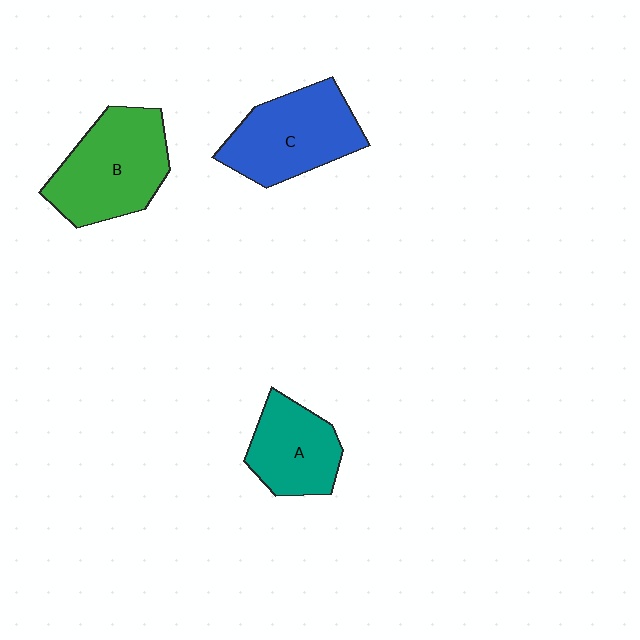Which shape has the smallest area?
Shape A (teal).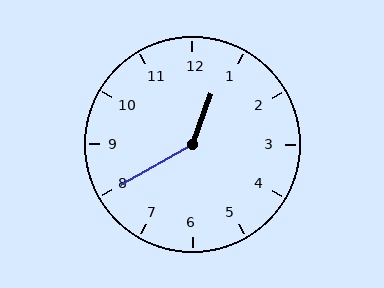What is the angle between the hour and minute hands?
Approximately 140 degrees.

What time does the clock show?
12:40.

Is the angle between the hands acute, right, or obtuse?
It is obtuse.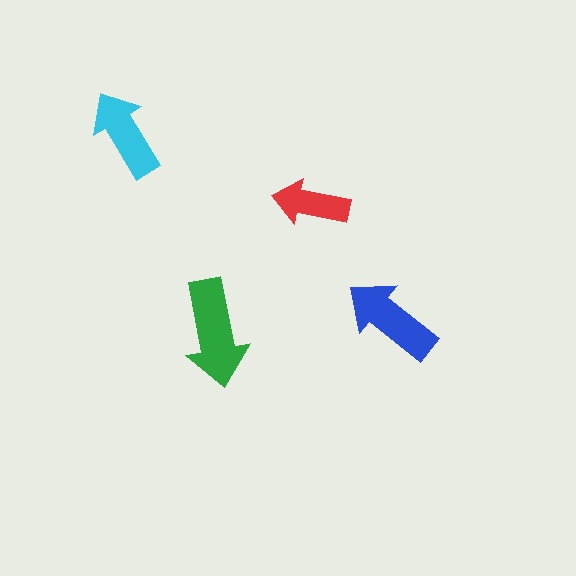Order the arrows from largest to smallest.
the green one, the blue one, the cyan one, the red one.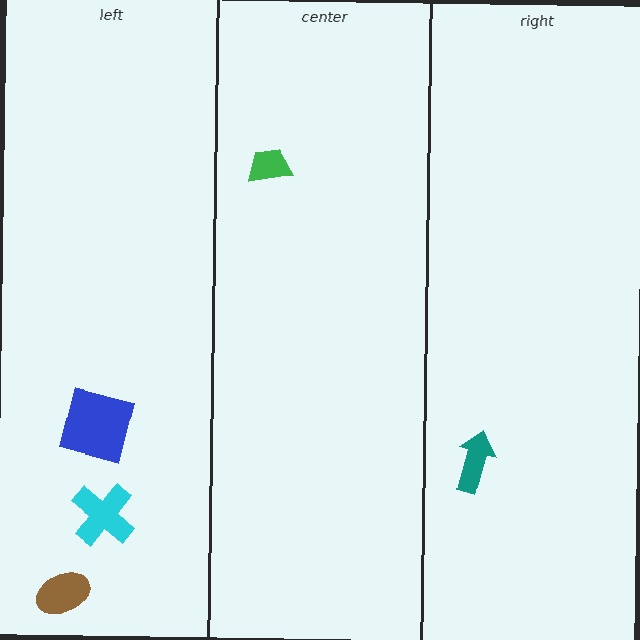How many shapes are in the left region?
3.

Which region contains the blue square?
The left region.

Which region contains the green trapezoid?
The center region.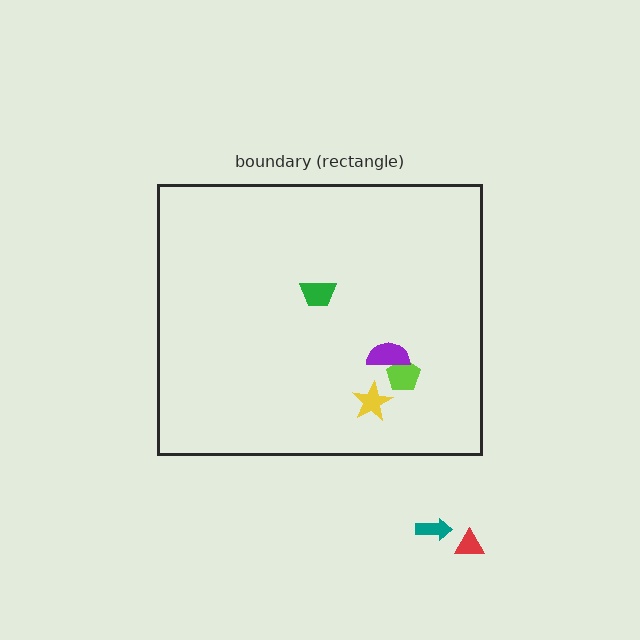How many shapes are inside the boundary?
4 inside, 2 outside.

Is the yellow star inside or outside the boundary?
Inside.